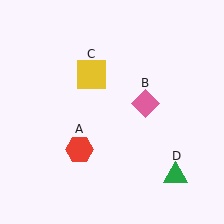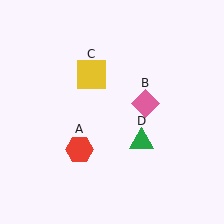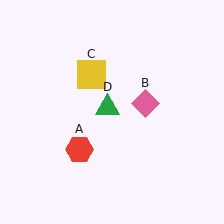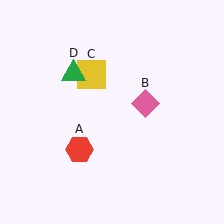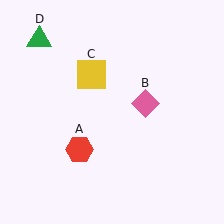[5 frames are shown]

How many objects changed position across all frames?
1 object changed position: green triangle (object D).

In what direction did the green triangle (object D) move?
The green triangle (object D) moved up and to the left.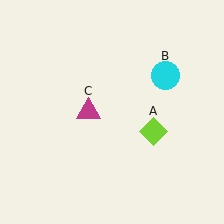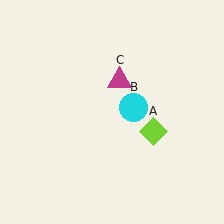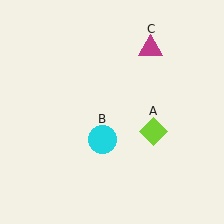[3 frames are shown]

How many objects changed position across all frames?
2 objects changed position: cyan circle (object B), magenta triangle (object C).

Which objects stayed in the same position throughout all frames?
Lime diamond (object A) remained stationary.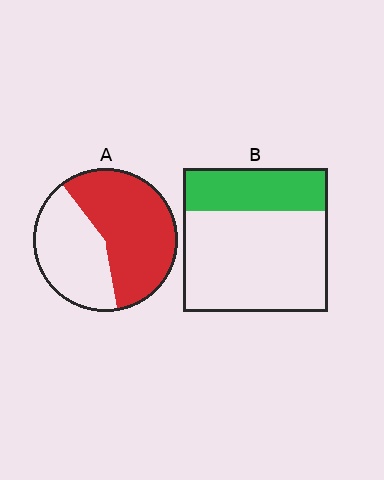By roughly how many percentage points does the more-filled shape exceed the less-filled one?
By roughly 30 percentage points (A over B).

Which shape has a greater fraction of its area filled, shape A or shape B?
Shape A.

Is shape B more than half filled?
No.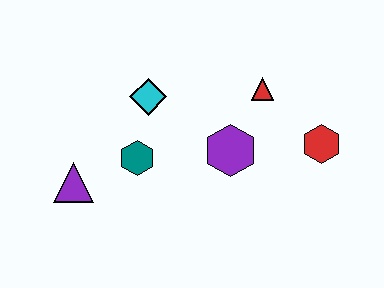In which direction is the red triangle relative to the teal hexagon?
The red triangle is to the right of the teal hexagon.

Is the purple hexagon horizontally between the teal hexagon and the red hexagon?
Yes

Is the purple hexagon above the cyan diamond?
No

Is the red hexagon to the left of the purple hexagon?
No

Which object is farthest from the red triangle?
The purple triangle is farthest from the red triangle.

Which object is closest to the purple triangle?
The teal hexagon is closest to the purple triangle.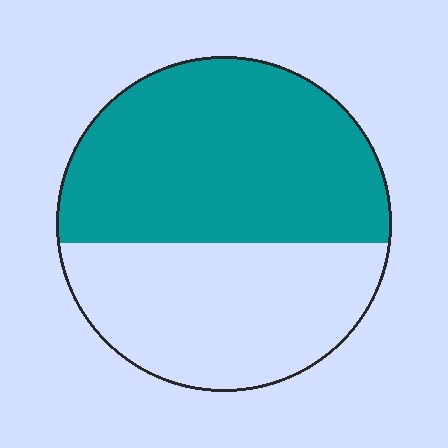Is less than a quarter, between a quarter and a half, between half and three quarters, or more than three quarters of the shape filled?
Between half and three quarters.